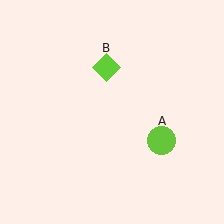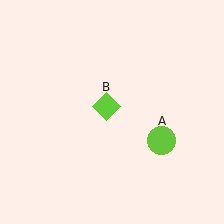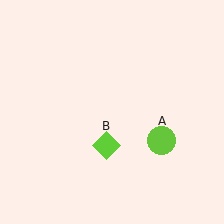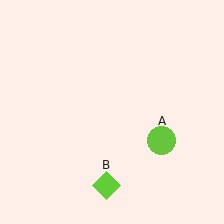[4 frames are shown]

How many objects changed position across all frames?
1 object changed position: lime diamond (object B).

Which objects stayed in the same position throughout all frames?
Lime circle (object A) remained stationary.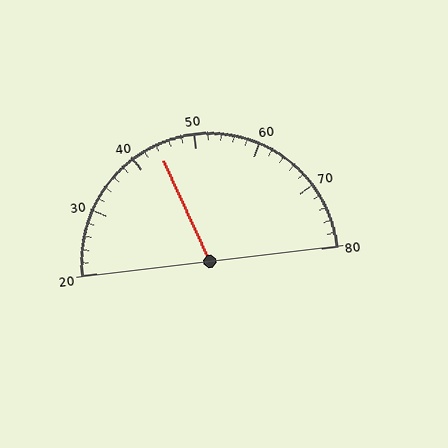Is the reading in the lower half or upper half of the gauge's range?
The reading is in the lower half of the range (20 to 80).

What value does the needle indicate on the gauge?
The needle indicates approximately 44.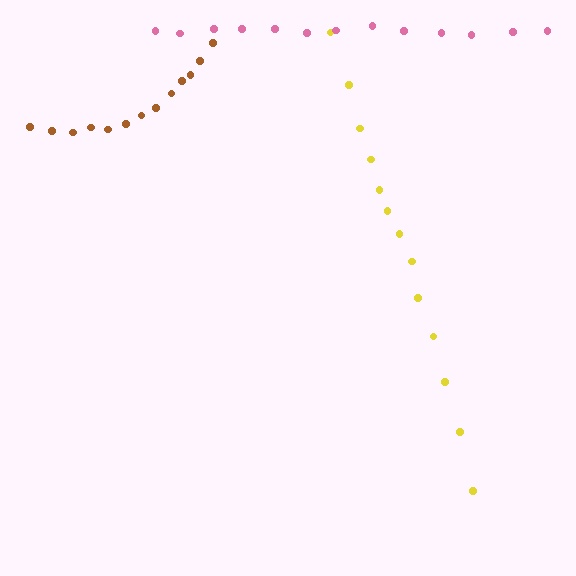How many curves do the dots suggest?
There are 3 distinct paths.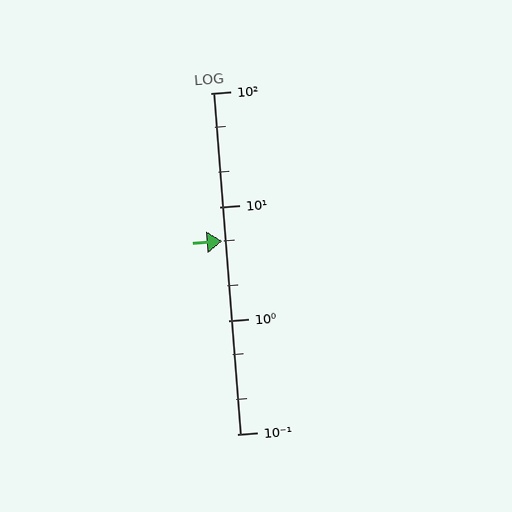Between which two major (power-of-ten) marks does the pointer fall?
The pointer is between 1 and 10.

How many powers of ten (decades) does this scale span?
The scale spans 3 decades, from 0.1 to 100.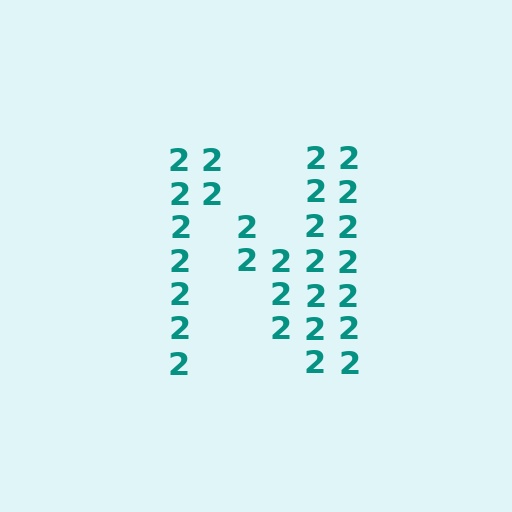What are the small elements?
The small elements are digit 2's.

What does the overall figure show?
The overall figure shows the letter N.